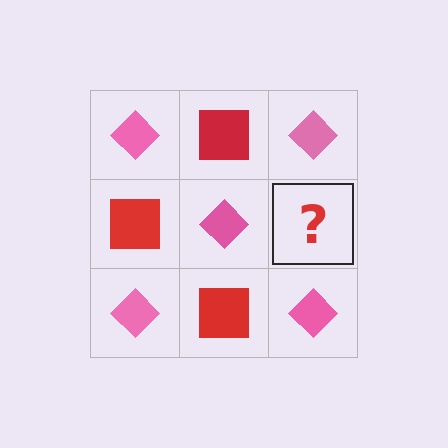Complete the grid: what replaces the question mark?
The question mark should be replaced with a red square.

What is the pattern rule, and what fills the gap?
The rule is that it alternates pink diamond and red square in a checkerboard pattern. The gap should be filled with a red square.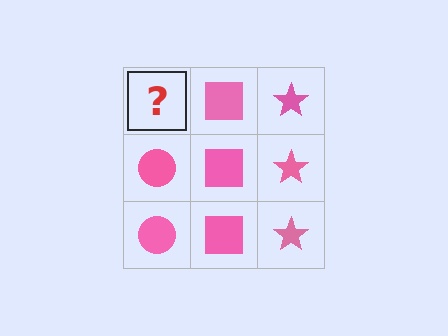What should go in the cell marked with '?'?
The missing cell should contain a pink circle.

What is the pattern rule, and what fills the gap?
The rule is that each column has a consistent shape. The gap should be filled with a pink circle.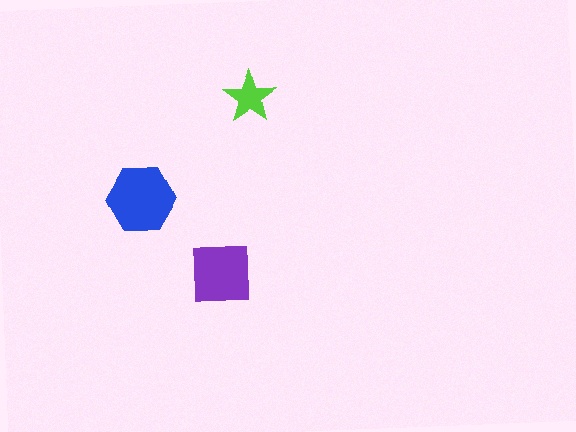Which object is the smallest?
The lime star.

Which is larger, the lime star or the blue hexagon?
The blue hexagon.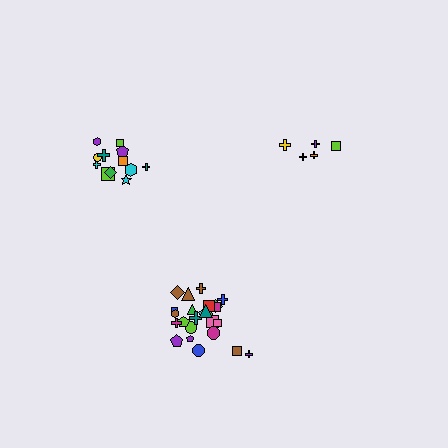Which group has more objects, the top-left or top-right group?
The top-left group.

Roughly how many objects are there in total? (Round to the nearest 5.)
Roughly 40 objects in total.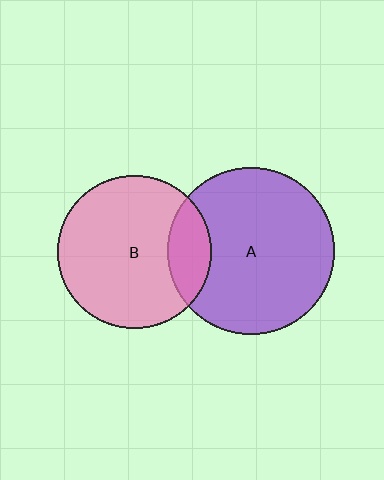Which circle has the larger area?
Circle A (purple).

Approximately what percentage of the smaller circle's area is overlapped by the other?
Approximately 20%.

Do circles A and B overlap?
Yes.